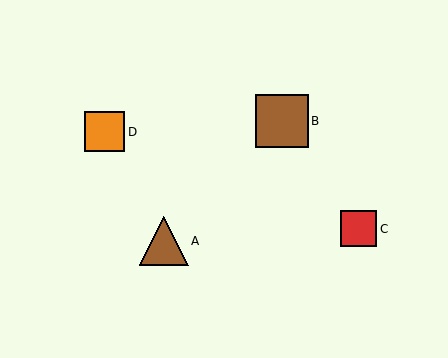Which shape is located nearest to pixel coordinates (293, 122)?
The brown square (labeled B) at (282, 121) is nearest to that location.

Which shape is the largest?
The brown square (labeled B) is the largest.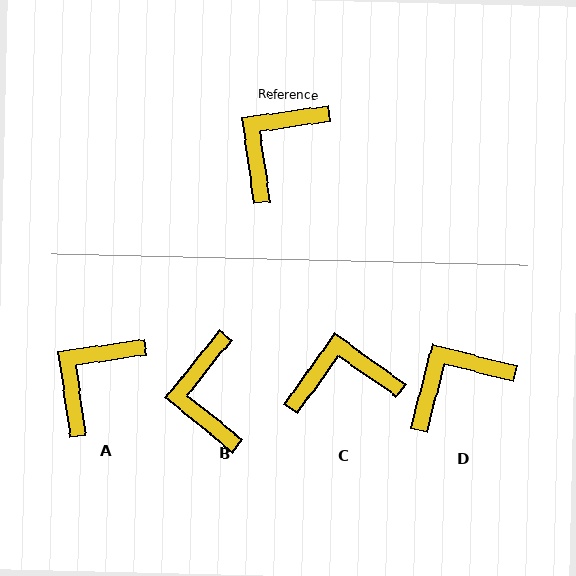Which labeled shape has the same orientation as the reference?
A.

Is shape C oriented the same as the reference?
No, it is off by about 43 degrees.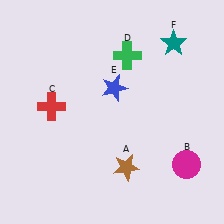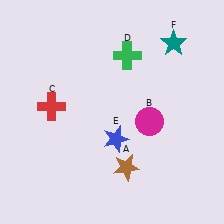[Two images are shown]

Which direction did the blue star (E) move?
The blue star (E) moved down.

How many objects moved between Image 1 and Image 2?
2 objects moved between the two images.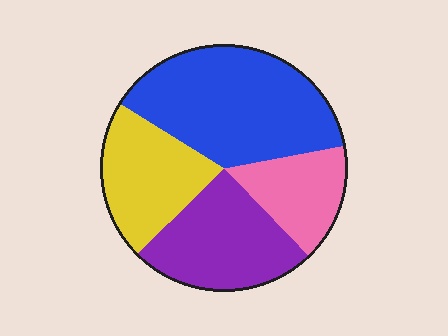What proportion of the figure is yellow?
Yellow takes up between a sixth and a third of the figure.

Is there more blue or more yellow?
Blue.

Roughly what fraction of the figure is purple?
Purple covers about 25% of the figure.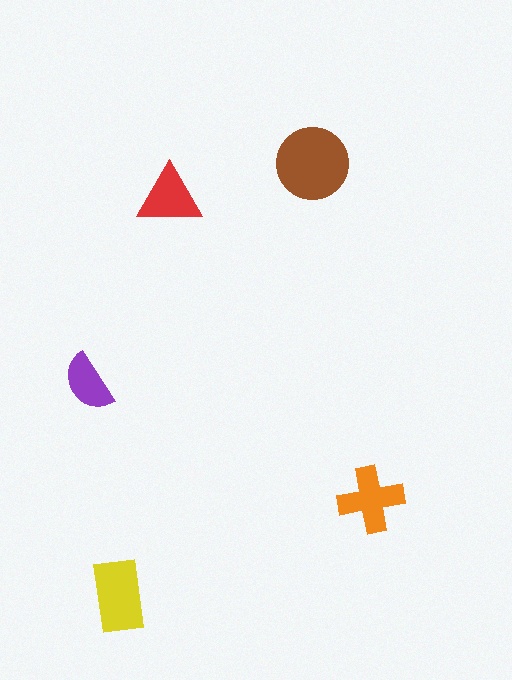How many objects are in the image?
There are 5 objects in the image.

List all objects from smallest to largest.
The purple semicircle, the red triangle, the orange cross, the yellow rectangle, the brown circle.